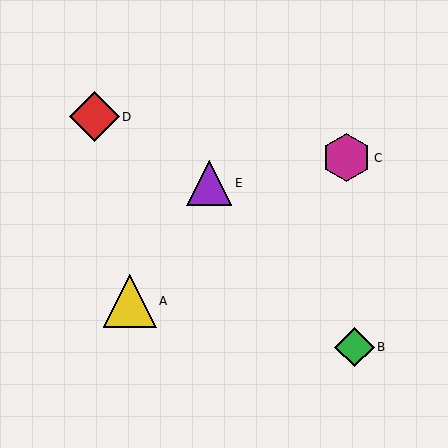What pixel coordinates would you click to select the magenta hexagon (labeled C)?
Click at (346, 158) to select the magenta hexagon C.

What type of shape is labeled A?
Shape A is a yellow triangle.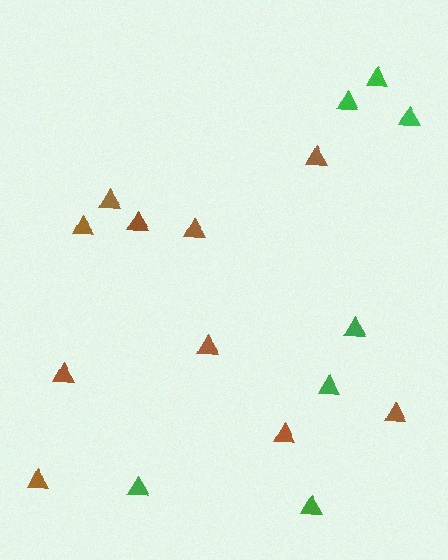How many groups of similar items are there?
There are 2 groups: one group of green triangles (7) and one group of brown triangles (10).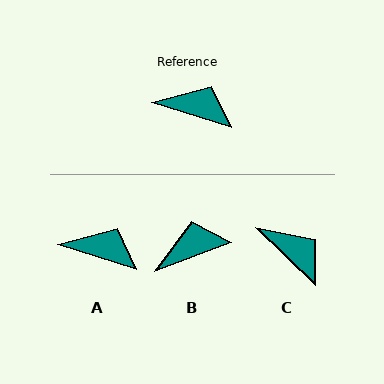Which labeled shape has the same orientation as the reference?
A.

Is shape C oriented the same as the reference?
No, it is off by about 26 degrees.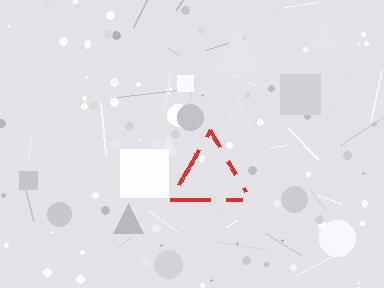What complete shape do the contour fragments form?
The contour fragments form a triangle.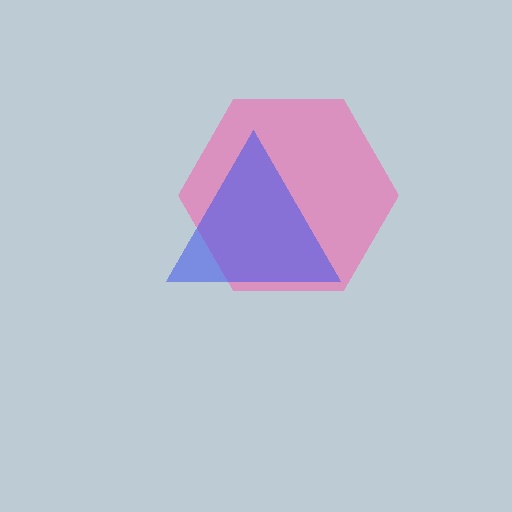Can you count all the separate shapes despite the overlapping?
Yes, there are 2 separate shapes.